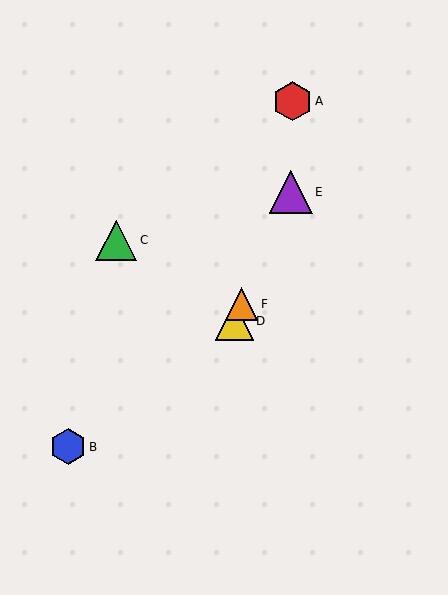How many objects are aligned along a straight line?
3 objects (D, E, F) are aligned along a straight line.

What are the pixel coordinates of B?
Object B is at (68, 447).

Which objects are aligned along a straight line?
Objects D, E, F are aligned along a straight line.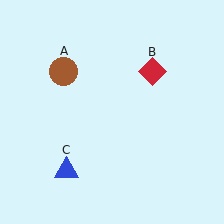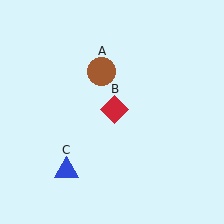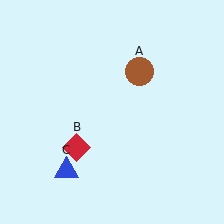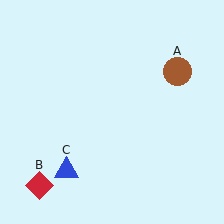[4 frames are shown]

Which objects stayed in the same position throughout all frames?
Blue triangle (object C) remained stationary.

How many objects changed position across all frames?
2 objects changed position: brown circle (object A), red diamond (object B).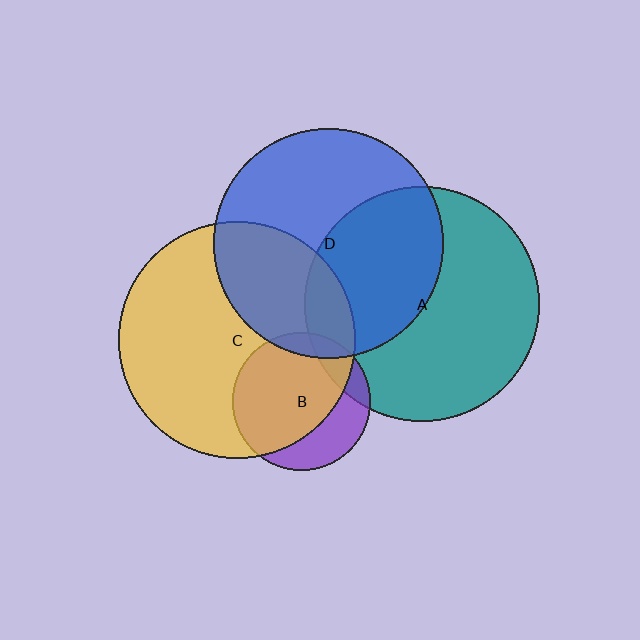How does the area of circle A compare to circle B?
Approximately 2.9 times.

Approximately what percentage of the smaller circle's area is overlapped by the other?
Approximately 35%.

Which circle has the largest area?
Circle C (yellow).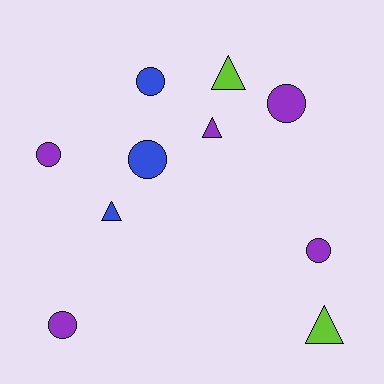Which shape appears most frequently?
Circle, with 6 objects.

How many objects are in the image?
There are 10 objects.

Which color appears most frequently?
Purple, with 5 objects.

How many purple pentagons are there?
There are no purple pentagons.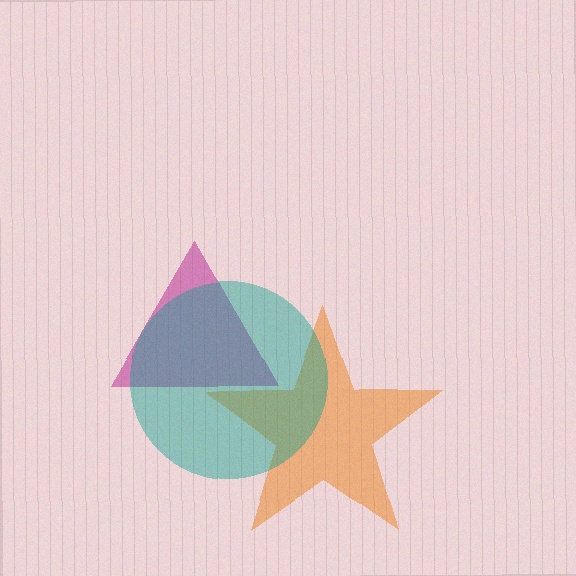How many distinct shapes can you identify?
There are 3 distinct shapes: a magenta triangle, an orange star, a teal circle.